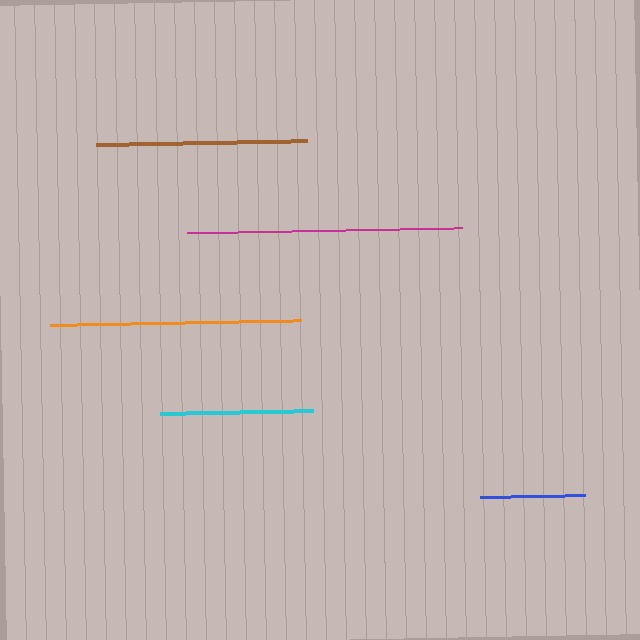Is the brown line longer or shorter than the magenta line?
The magenta line is longer than the brown line.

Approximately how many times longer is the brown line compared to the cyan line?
The brown line is approximately 1.4 times the length of the cyan line.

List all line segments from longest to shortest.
From longest to shortest: magenta, orange, brown, cyan, blue.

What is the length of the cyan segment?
The cyan segment is approximately 153 pixels long.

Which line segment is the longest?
The magenta line is the longest at approximately 275 pixels.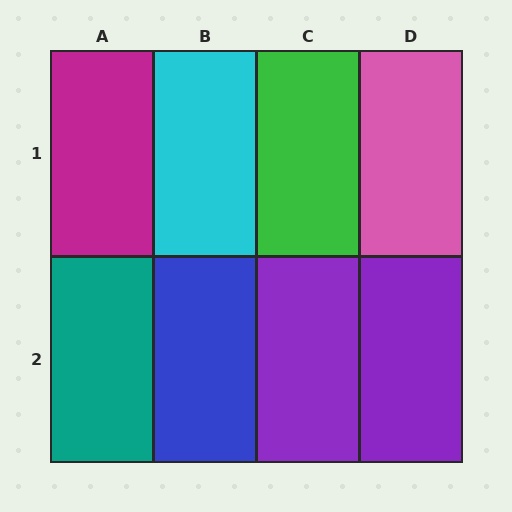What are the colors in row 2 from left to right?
Teal, blue, purple, purple.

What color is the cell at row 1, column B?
Cyan.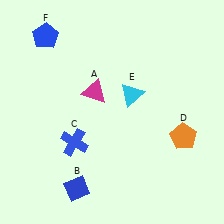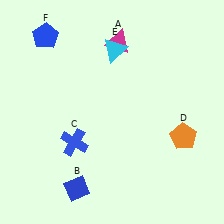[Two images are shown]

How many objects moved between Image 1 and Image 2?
2 objects moved between the two images.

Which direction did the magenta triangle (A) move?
The magenta triangle (A) moved up.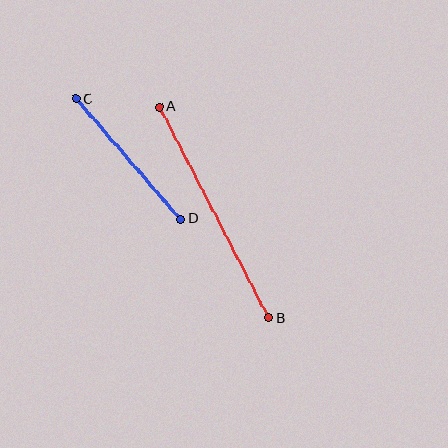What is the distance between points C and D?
The distance is approximately 159 pixels.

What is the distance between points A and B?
The distance is approximately 238 pixels.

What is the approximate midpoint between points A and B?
The midpoint is at approximately (214, 213) pixels.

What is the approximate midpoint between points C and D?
The midpoint is at approximately (128, 159) pixels.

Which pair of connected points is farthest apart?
Points A and B are farthest apart.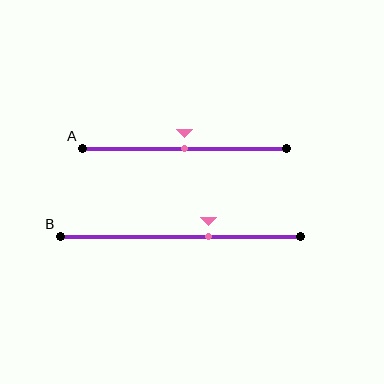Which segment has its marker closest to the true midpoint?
Segment A has its marker closest to the true midpoint.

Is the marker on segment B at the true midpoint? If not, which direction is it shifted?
No, the marker on segment B is shifted to the right by about 12% of the segment length.